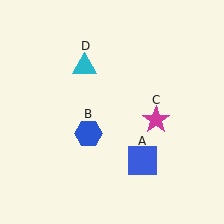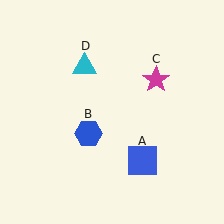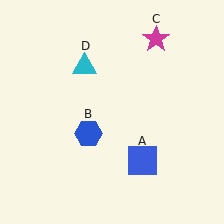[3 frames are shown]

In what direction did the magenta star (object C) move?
The magenta star (object C) moved up.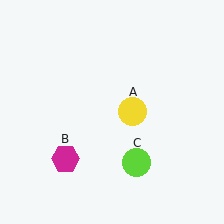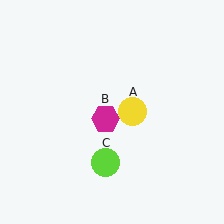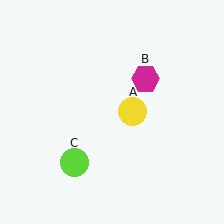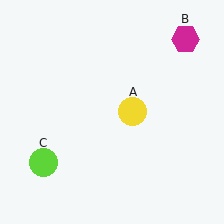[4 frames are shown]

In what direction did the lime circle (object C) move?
The lime circle (object C) moved left.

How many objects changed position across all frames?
2 objects changed position: magenta hexagon (object B), lime circle (object C).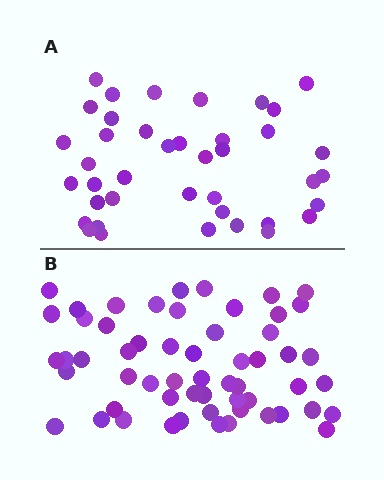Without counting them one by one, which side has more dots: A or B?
Region B (the bottom region) has more dots.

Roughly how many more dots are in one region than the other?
Region B has approximately 15 more dots than region A.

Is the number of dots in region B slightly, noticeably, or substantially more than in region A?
Region B has noticeably more, but not dramatically so. The ratio is roughly 1.4 to 1.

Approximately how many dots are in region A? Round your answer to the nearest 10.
About 40 dots.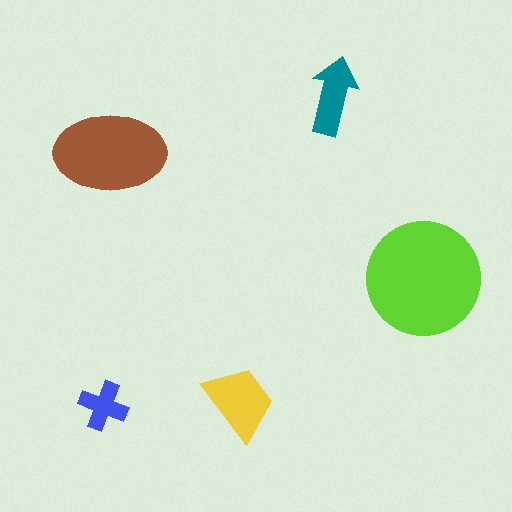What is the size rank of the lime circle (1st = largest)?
1st.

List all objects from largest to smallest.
The lime circle, the brown ellipse, the yellow trapezoid, the teal arrow, the blue cross.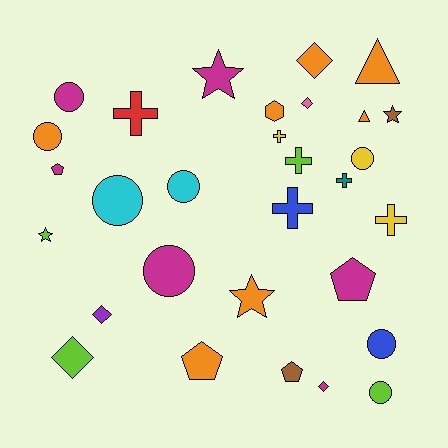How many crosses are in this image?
There are 6 crosses.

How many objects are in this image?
There are 30 objects.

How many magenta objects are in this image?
There are 6 magenta objects.